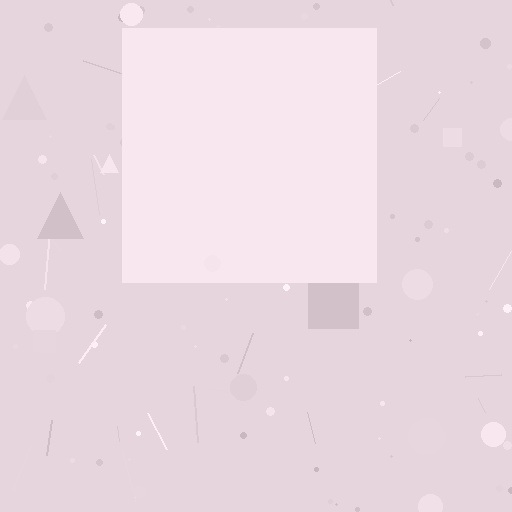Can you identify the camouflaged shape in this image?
The camouflaged shape is a square.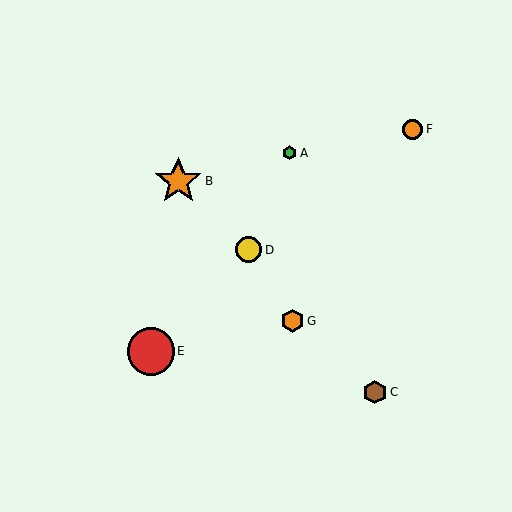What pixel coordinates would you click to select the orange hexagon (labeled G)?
Click at (293, 321) to select the orange hexagon G.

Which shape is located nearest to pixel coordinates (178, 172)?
The orange star (labeled B) at (178, 181) is nearest to that location.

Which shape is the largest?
The orange star (labeled B) is the largest.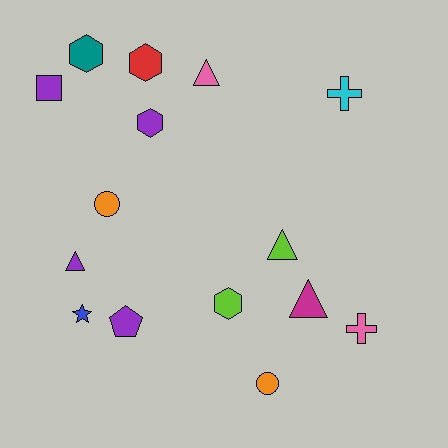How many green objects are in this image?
There are no green objects.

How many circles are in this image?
There are 2 circles.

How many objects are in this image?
There are 15 objects.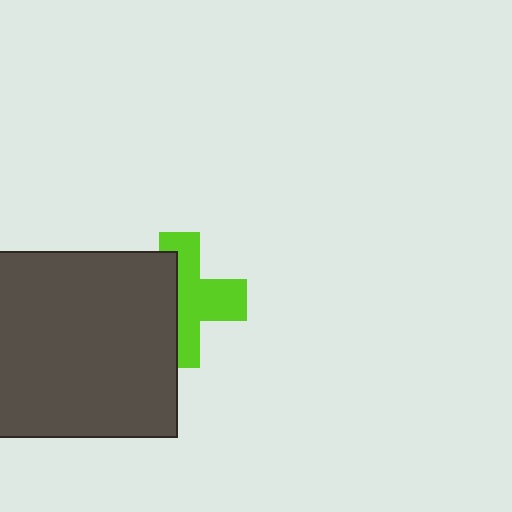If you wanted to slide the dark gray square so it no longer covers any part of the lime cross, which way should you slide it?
Slide it left — that is the most direct way to separate the two shapes.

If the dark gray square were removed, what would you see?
You would see the complete lime cross.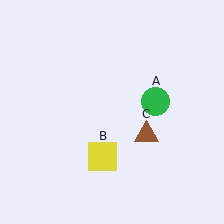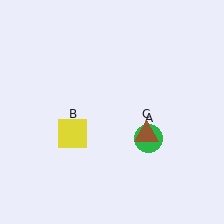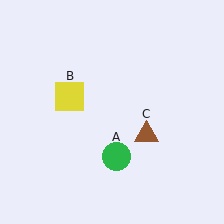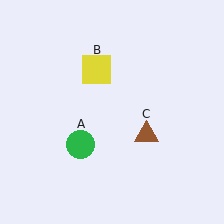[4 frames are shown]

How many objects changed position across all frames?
2 objects changed position: green circle (object A), yellow square (object B).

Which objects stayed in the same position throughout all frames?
Brown triangle (object C) remained stationary.